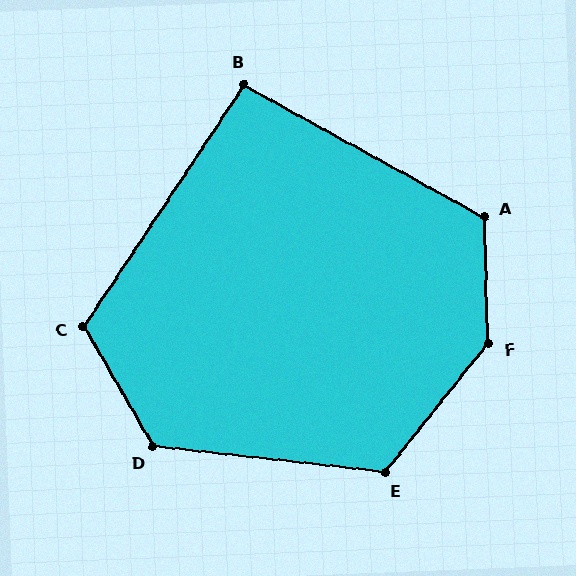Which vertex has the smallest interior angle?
B, at approximately 95 degrees.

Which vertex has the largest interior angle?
F, at approximately 139 degrees.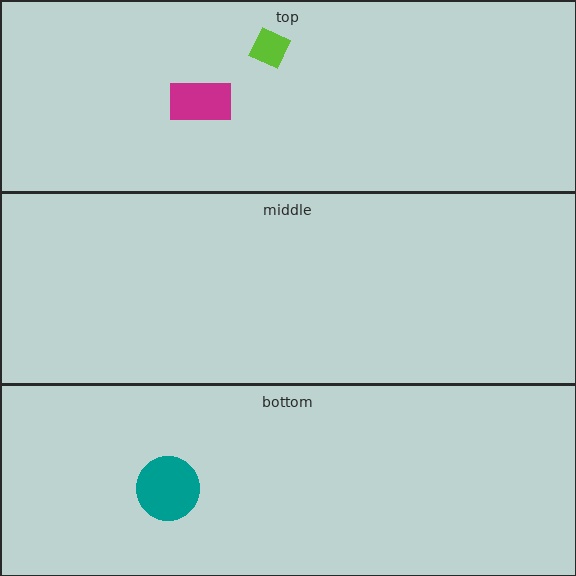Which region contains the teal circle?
The bottom region.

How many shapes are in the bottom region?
1.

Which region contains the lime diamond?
The top region.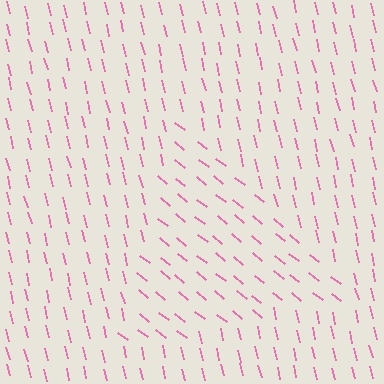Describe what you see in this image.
The image is filled with small pink line segments. A triangle region in the image has lines oriented differently from the surrounding lines, creating a visible texture boundary.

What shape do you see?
I see a triangle.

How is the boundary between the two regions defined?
The boundary is defined purely by a change in line orientation (approximately 38 degrees difference). All lines are the same color and thickness.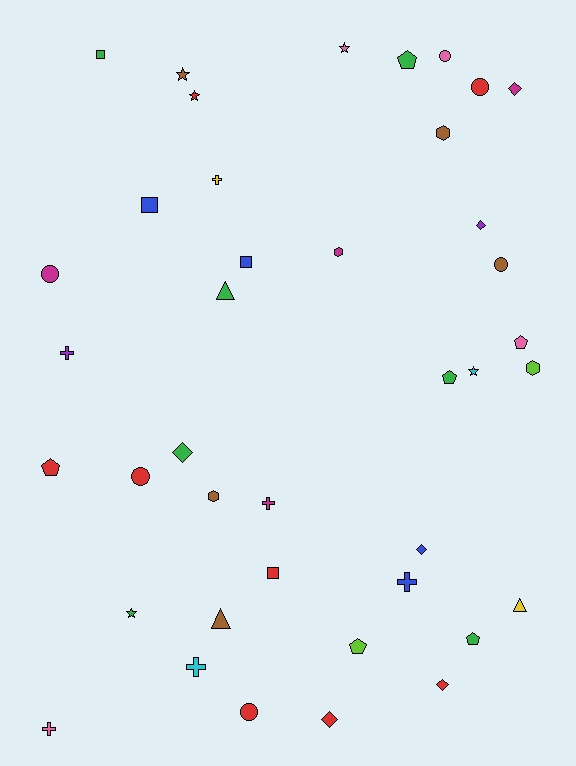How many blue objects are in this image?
There are 4 blue objects.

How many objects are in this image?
There are 40 objects.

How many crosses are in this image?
There are 6 crosses.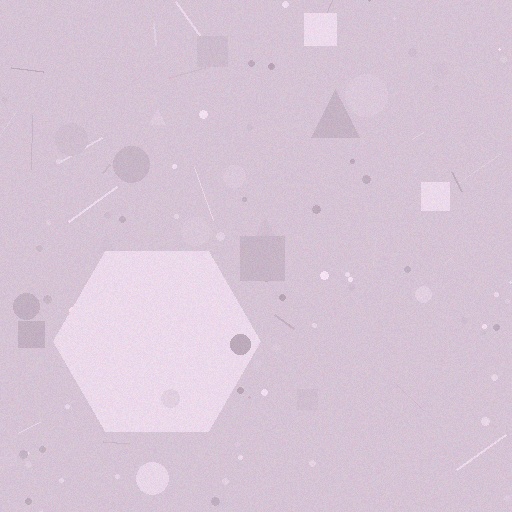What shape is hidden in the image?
A hexagon is hidden in the image.